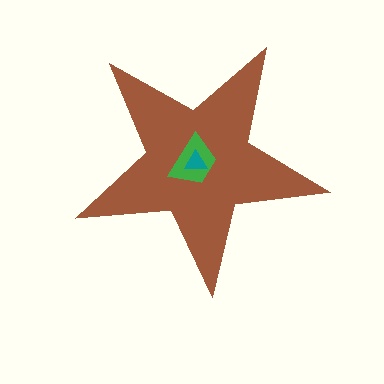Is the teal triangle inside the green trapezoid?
Yes.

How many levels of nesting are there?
3.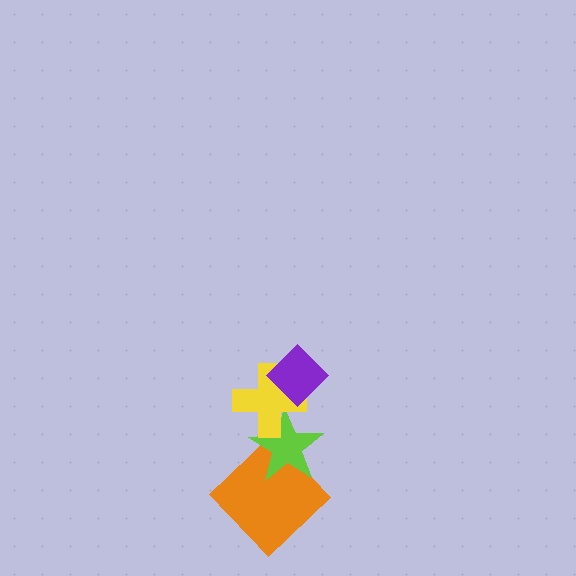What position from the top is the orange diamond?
The orange diamond is 4th from the top.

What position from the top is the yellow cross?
The yellow cross is 2nd from the top.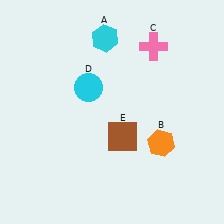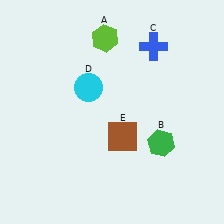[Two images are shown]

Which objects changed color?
A changed from cyan to lime. B changed from orange to green. C changed from pink to blue.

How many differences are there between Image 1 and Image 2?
There are 3 differences between the two images.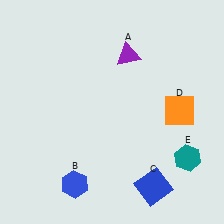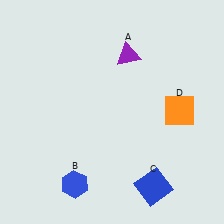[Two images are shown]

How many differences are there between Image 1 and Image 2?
There is 1 difference between the two images.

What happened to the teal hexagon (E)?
The teal hexagon (E) was removed in Image 2. It was in the bottom-right area of Image 1.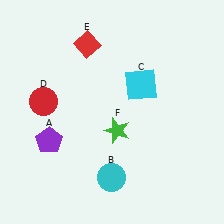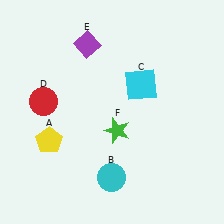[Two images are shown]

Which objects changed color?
A changed from purple to yellow. E changed from red to purple.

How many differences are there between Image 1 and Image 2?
There are 2 differences between the two images.